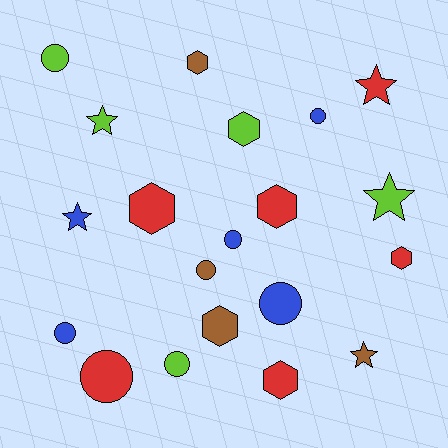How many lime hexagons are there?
There is 1 lime hexagon.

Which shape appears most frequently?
Circle, with 8 objects.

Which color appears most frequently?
Red, with 6 objects.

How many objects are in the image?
There are 20 objects.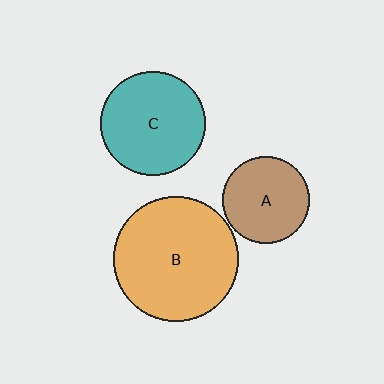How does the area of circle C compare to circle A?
Approximately 1.5 times.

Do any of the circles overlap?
No, none of the circles overlap.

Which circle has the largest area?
Circle B (orange).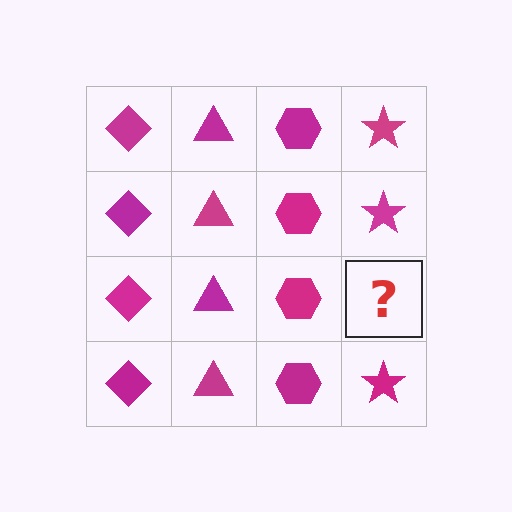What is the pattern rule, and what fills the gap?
The rule is that each column has a consistent shape. The gap should be filled with a magenta star.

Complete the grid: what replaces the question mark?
The question mark should be replaced with a magenta star.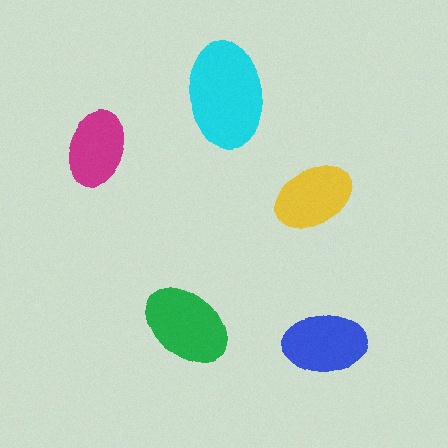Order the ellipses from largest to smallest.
the cyan one, the green one, the blue one, the yellow one, the magenta one.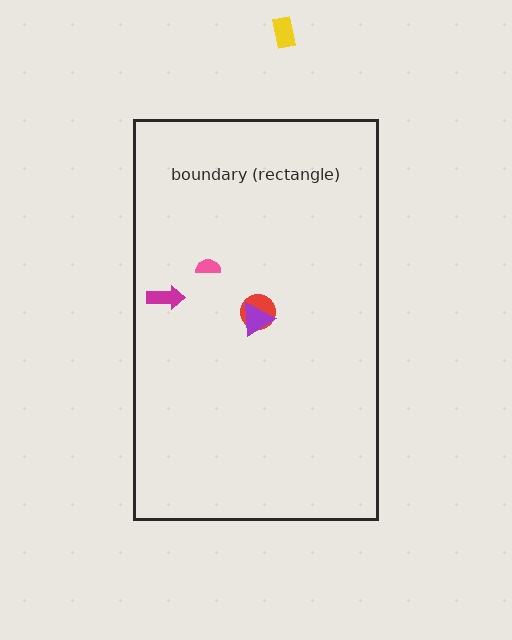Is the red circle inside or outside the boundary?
Inside.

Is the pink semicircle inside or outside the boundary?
Inside.